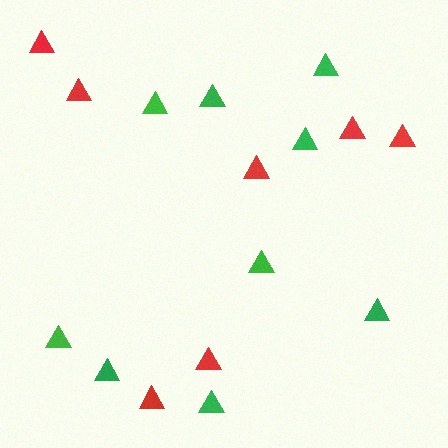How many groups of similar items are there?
There are 2 groups: one group of red triangles (7) and one group of green triangles (9).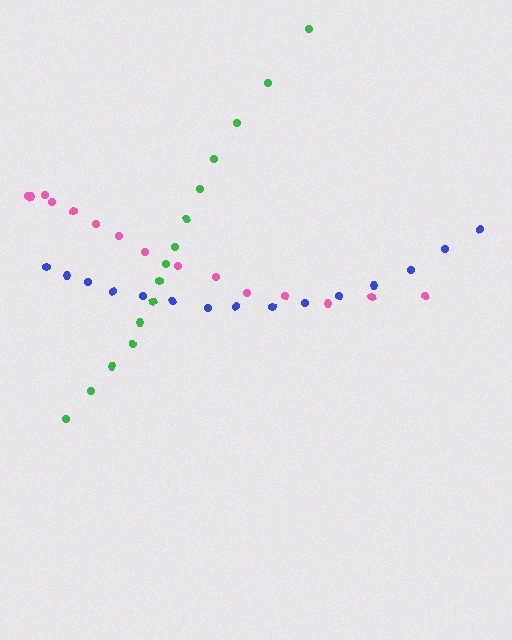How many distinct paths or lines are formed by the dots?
There are 3 distinct paths.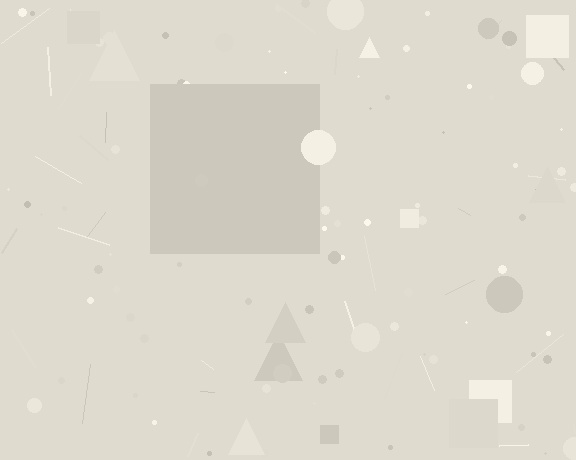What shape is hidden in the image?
A square is hidden in the image.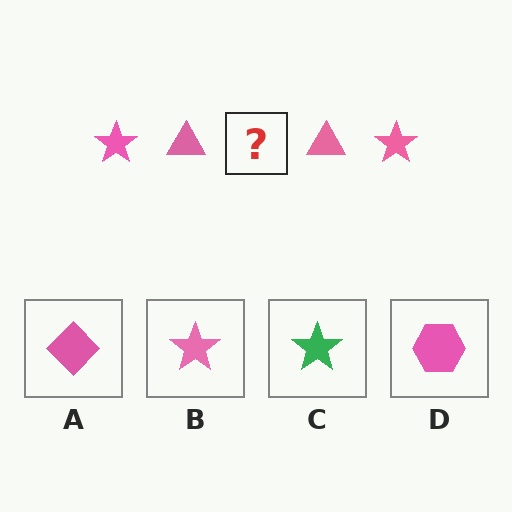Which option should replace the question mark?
Option B.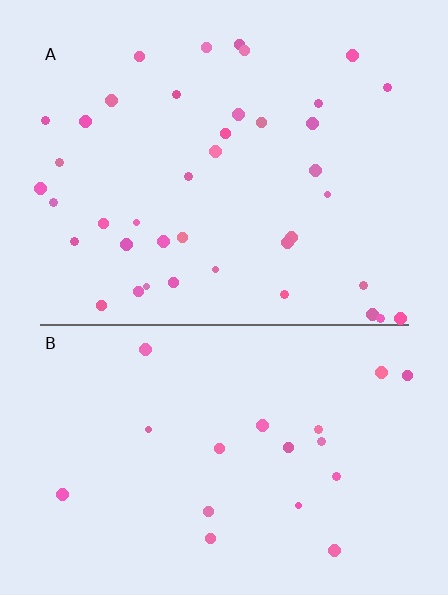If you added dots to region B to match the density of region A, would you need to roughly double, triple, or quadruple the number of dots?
Approximately double.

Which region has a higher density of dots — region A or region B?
A (the top).